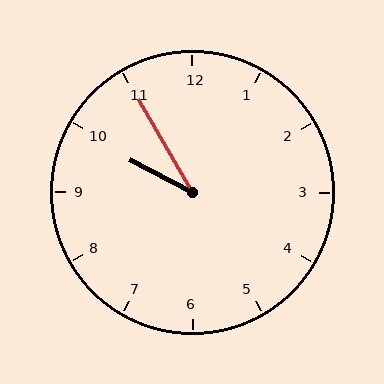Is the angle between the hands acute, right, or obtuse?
It is acute.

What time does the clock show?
9:55.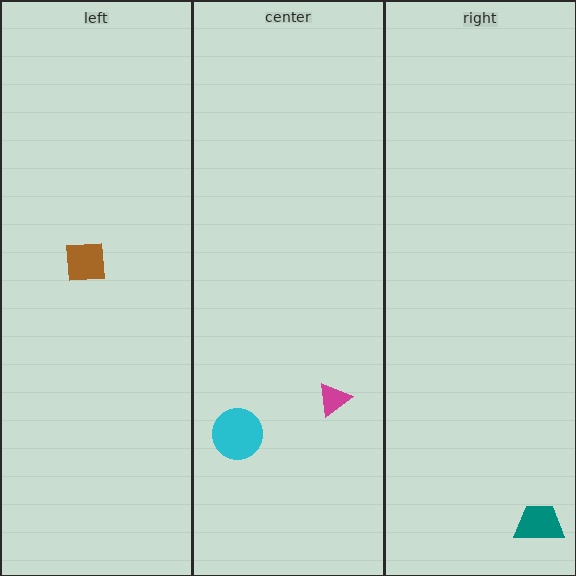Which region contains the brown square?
The left region.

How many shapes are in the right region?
1.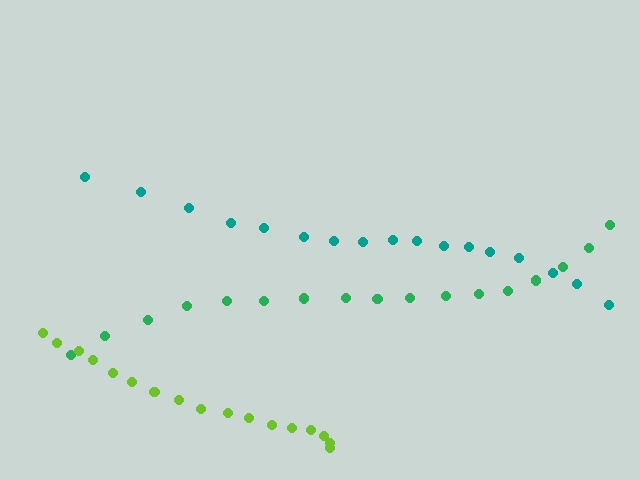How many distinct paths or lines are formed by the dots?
There are 3 distinct paths.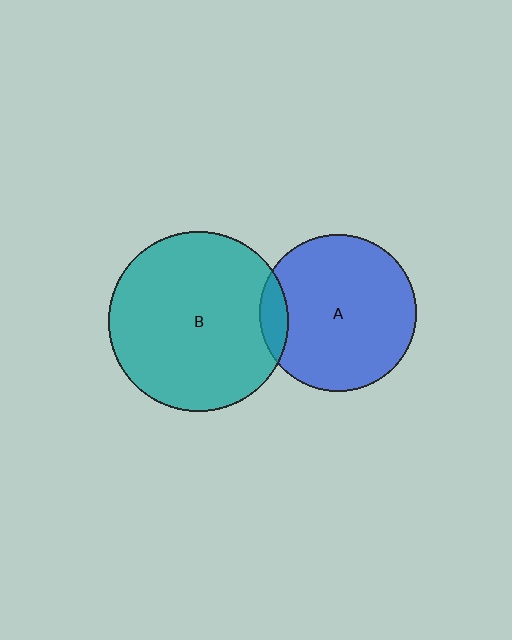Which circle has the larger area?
Circle B (teal).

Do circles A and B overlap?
Yes.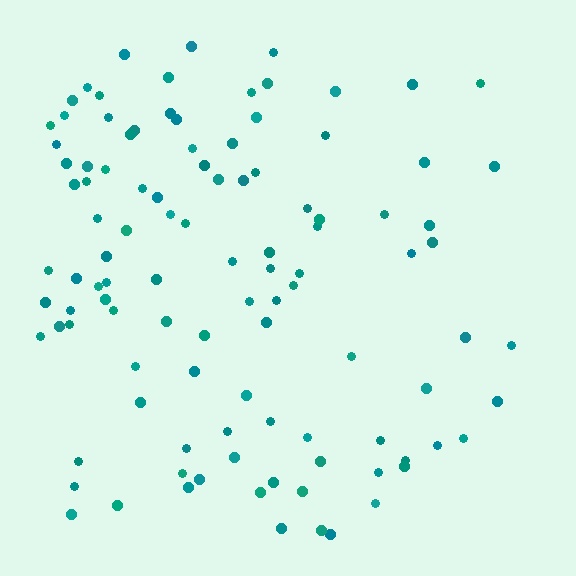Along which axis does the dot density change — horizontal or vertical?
Horizontal.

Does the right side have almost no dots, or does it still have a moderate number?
Still a moderate number, just noticeably fewer than the left.